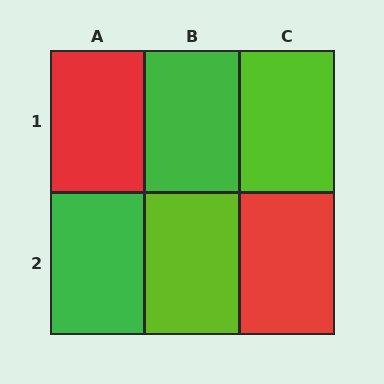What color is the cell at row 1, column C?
Lime.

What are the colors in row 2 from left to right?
Green, lime, red.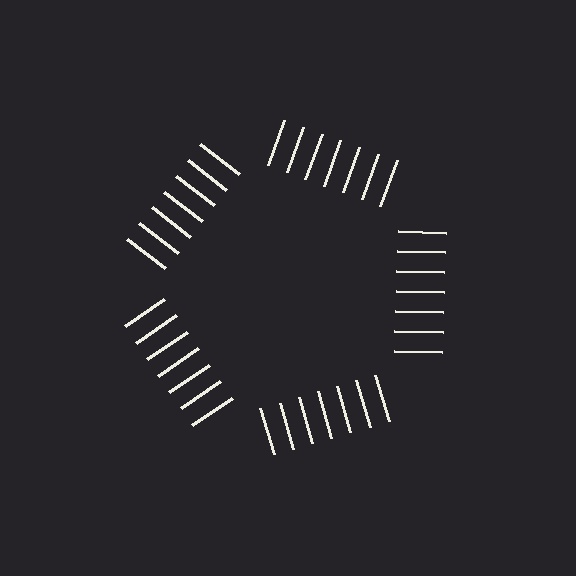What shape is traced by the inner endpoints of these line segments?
An illusory pentagon — the line segments terminate on its edges but no continuous stroke is drawn.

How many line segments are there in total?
35 — 7 along each of the 5 edges.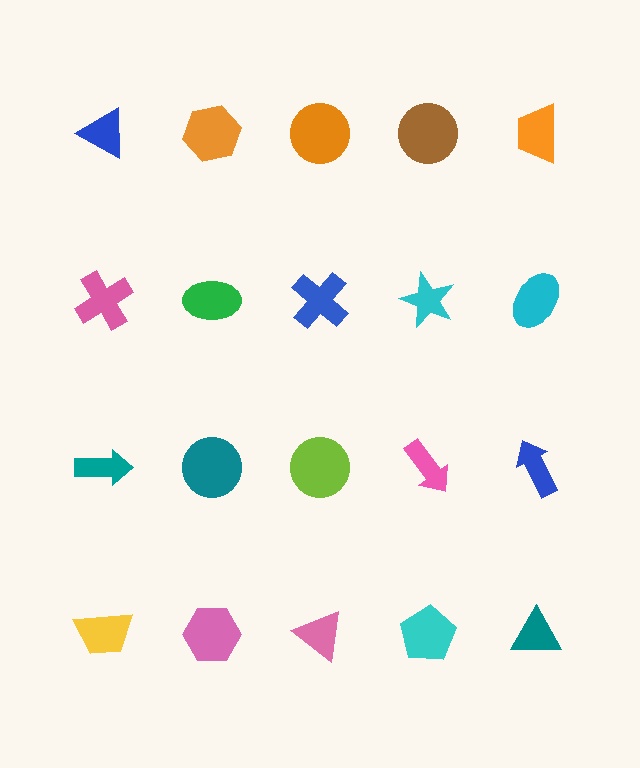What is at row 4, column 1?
A yellow trapezoid.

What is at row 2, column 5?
A cyan ellipse.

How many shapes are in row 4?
5 shapes.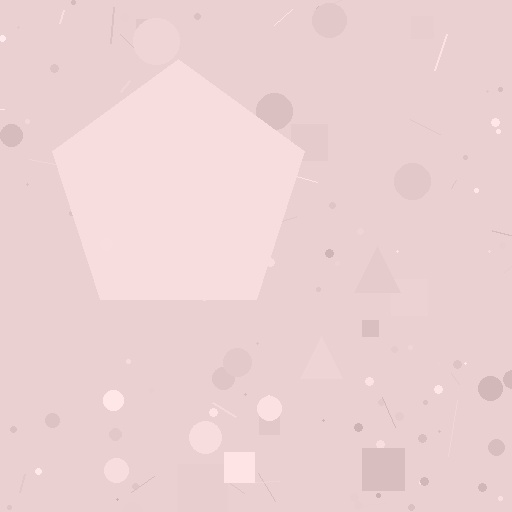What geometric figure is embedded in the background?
A pentagon is embedded in the background.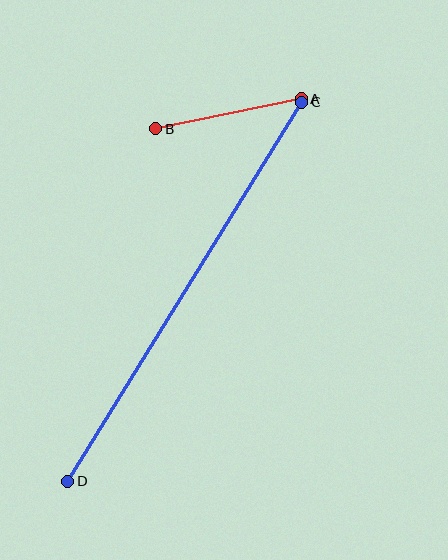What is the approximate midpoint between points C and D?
The midpoint is at approximately (185, 292) pixels.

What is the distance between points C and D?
The distance is approximately 445 pixels.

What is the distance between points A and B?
The distance is approximately 148 pixels.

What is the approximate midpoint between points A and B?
The midpoint is at approximately (229, 114) pixels.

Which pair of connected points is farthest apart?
Points C and D are farthest apart.